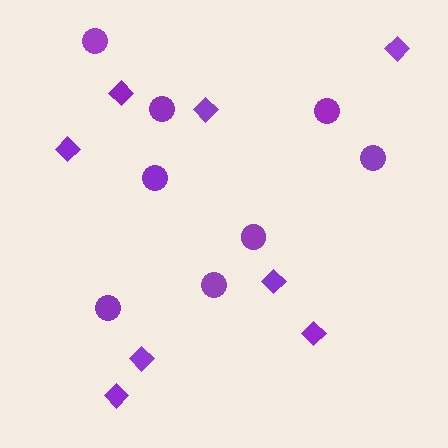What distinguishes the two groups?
There are 2 groups: one group of diamonds (8) and one group of circles (8).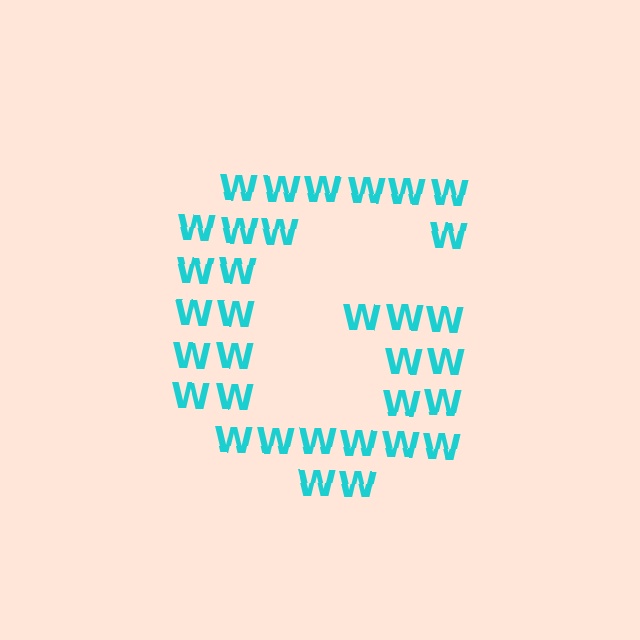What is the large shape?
The large shape is the letter G.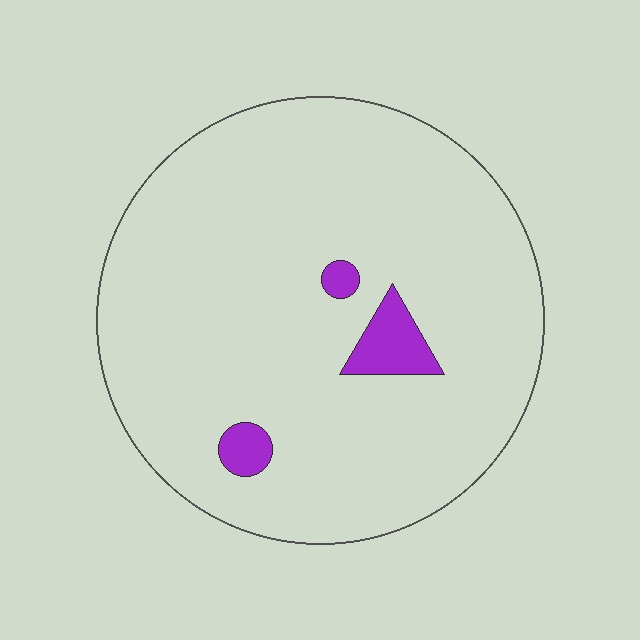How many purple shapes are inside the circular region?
3.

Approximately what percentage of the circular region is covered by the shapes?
Approximately 5%.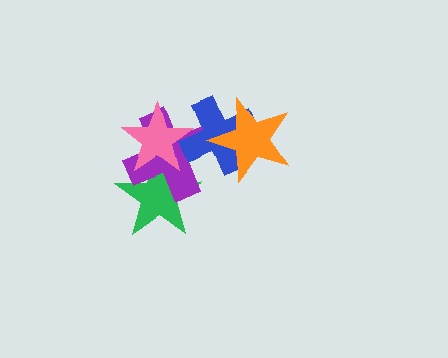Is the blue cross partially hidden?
Yes, it is partially covered by another shape.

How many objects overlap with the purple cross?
3 objects overlap with the purple cross.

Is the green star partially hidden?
Yes, it is partially covered by another shape.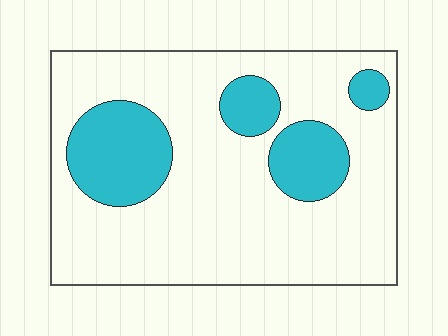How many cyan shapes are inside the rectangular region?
4.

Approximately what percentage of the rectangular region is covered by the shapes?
Approximately 25%.